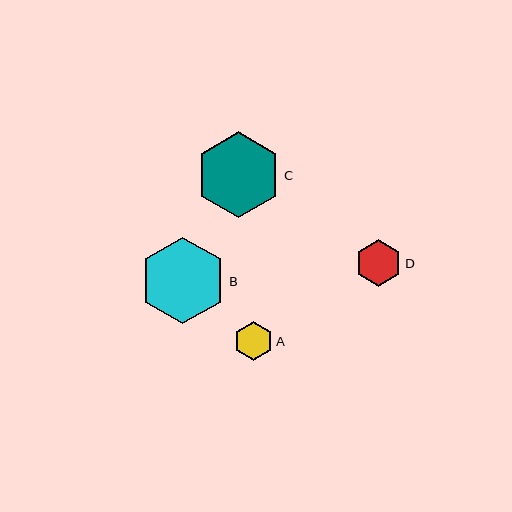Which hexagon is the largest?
Hexagon B is the largest with a size of approximately 87 pixels.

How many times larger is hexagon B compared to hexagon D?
Hexagon B is approximately 1.8 times the size of hexagon D.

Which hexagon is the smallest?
Hexagon A is the smallest with a size of approximately 38 pixels.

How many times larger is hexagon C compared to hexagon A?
Hexagon C is approximately 2.2 times the size of hexagon A.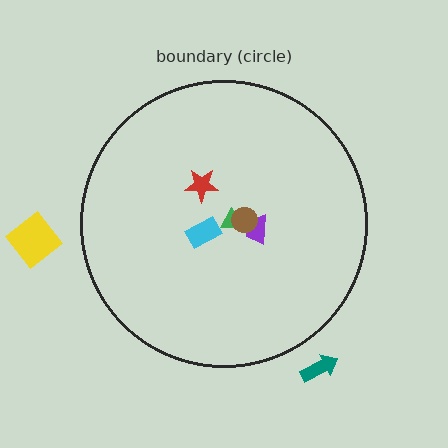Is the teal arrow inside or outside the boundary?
Outside.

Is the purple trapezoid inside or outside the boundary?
Inside.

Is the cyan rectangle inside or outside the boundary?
Inside.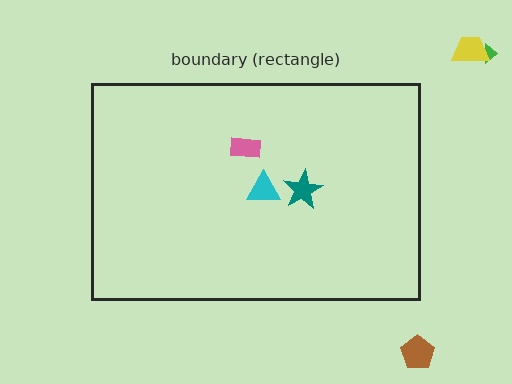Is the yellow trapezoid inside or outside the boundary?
Outside.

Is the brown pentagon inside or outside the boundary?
Outside.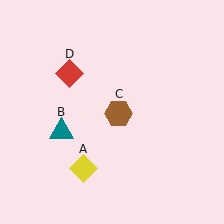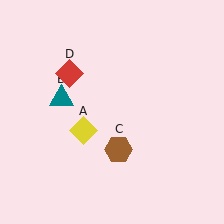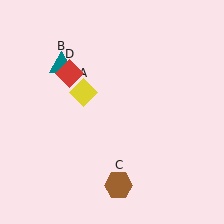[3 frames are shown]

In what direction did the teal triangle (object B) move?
The teal triangle (object B) moved up.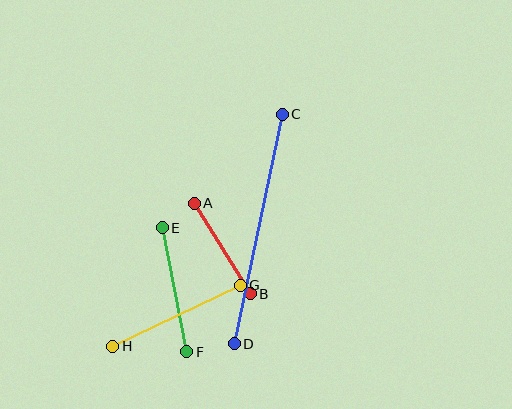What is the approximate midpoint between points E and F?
The midpoint is at approximately (175, 290) pixels.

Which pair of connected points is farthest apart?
Points C and D are farthest apart.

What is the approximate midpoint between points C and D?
The midpoint is at approximately (258, 229) pixels.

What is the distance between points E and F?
The distance is approximately 126 pixels.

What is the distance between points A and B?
The distance is approximately 106 pixels.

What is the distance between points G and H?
The distance is approximately 142 pixels.